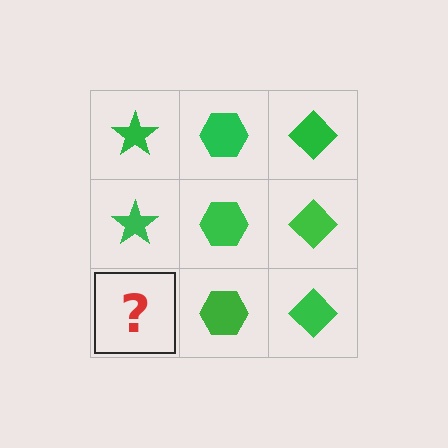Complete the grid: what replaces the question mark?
The question mark should be replaced with a green star.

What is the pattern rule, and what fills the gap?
The rule is that each column has a consistent shape. The gap should be filled with a green star.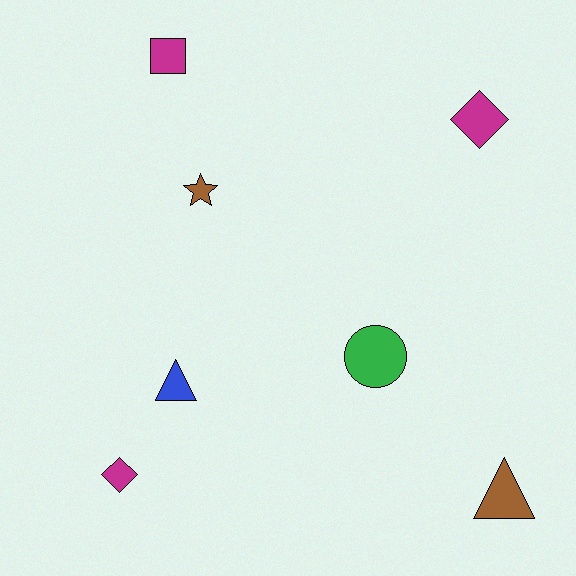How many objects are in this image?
There are 7 objects.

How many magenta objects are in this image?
There are 3 magenta objects.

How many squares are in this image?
There is 1 square.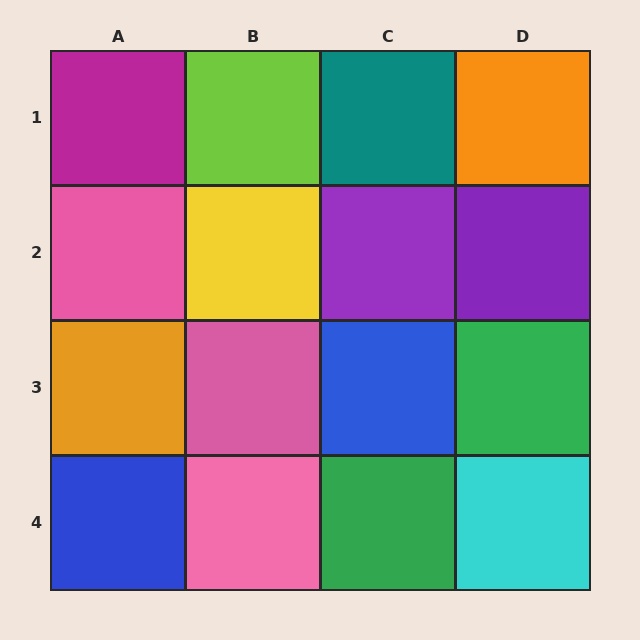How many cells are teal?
1 cell is teal.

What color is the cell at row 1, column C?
Teal.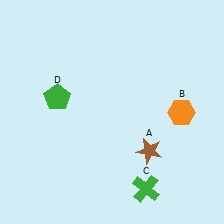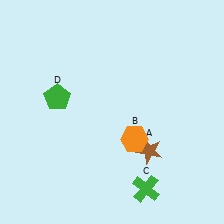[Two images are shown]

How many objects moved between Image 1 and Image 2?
1 object moved between the two images.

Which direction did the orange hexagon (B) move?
The orange hexagon (B) moved left.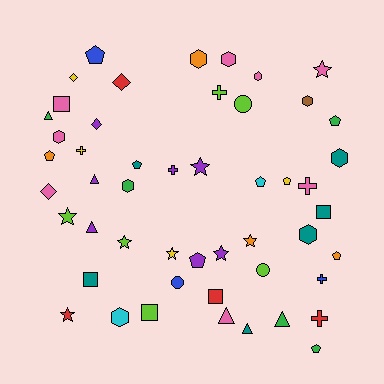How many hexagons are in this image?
There are 9 hexagons.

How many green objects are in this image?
There are 5 green objects.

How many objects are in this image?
There are 50 objects.